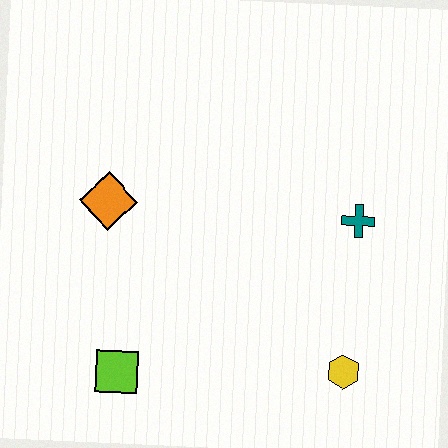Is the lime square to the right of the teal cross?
No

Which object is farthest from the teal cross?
The lime square is farthest from the teal cross.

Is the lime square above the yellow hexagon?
No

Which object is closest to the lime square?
The orange diamond is closest to the lime square.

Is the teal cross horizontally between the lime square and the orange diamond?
No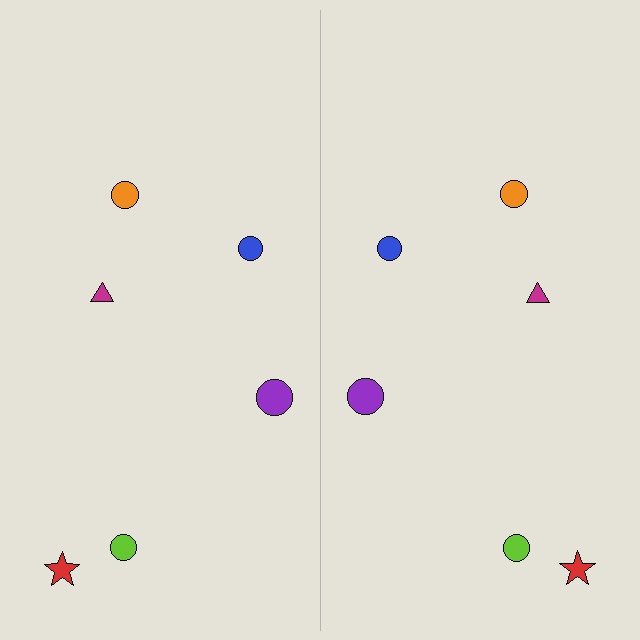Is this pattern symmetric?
Yes, this pattern has bilateral (reflection) symmetry.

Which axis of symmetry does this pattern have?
The pattern has a vertical axis of symmetry running through the center of the image.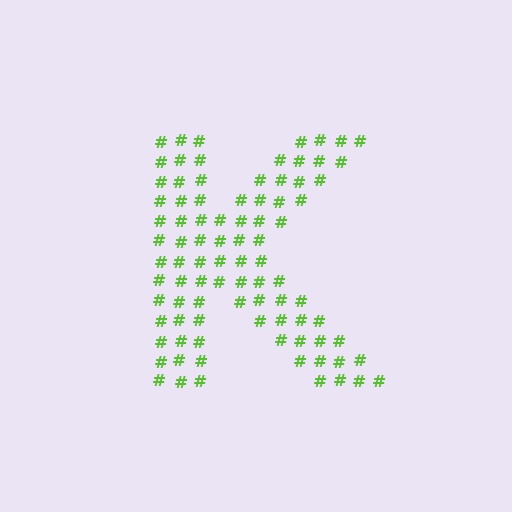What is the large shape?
The large shape is the letter K.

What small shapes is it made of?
It is made of small hash symbols.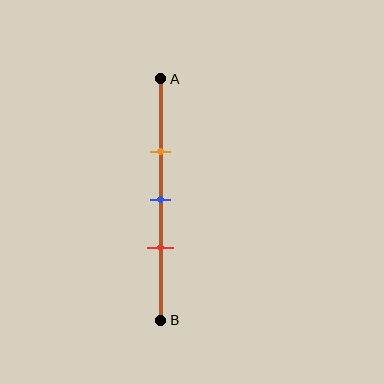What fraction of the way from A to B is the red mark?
The red mark is approximately 70% (0.7) of the way from A to B.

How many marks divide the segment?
There are 3 marks dividing the segment.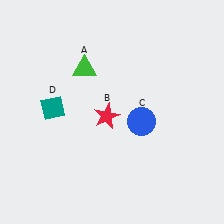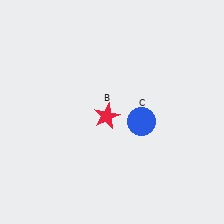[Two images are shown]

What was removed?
The green triangle (A), the teal diamond (D) were removed in Image 2.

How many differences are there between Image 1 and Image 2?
There are 2 differences between the two images.